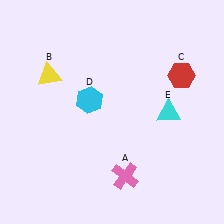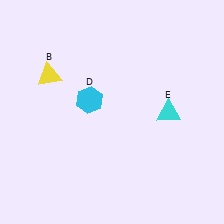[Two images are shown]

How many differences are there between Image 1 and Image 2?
There are 2 differences between the two images.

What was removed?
The pink cross (A), the red hexagon (C) were removed in Image 2.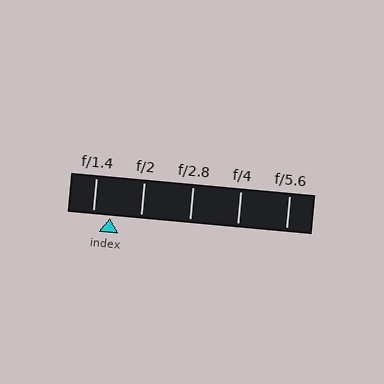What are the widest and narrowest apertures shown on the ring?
The widest aperture shown is f/1.4 and the narrowest is f/5.6.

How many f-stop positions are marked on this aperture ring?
There are 5 f-stop positions marked.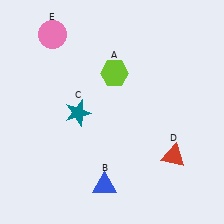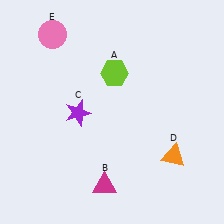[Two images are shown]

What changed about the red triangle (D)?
In Image 1, D is red. In Image 2, it changed to orange.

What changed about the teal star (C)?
In Image 1, C is teal. In Image 2, it changed to purple.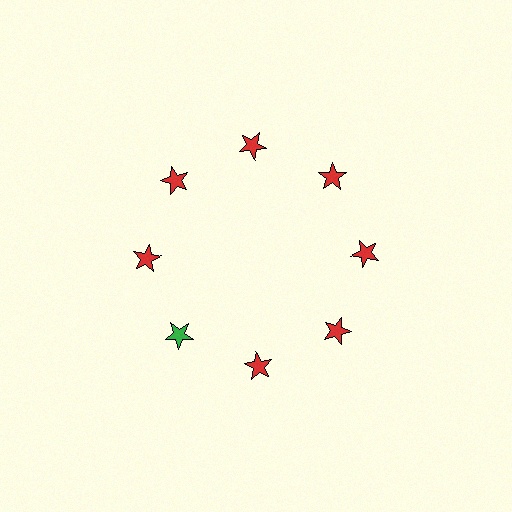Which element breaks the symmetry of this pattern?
The green star at roughly the 8 o'clock position breaks the symmetry. All other shapes are red stars.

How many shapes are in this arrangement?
There are 8 shapes arranged in a ring pattern.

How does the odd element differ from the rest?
It has a different color: green instead of red.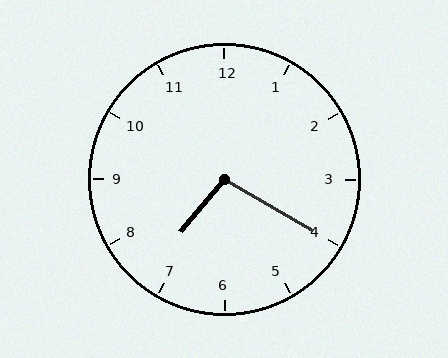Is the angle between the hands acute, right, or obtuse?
It is obtuse.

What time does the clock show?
7:20.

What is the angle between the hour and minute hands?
Approximately 100 degrees.